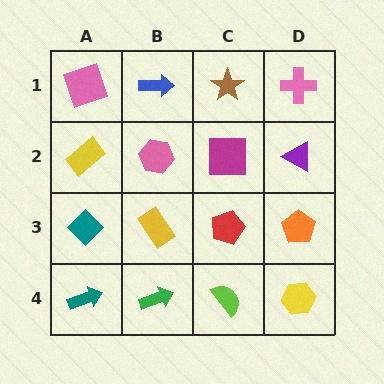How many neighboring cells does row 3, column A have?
3.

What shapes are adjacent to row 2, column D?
A pink cross (row 1, column D), an orange pentagon (row 3, column D), a magenta square (row 2, column C).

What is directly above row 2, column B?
A blue arrow.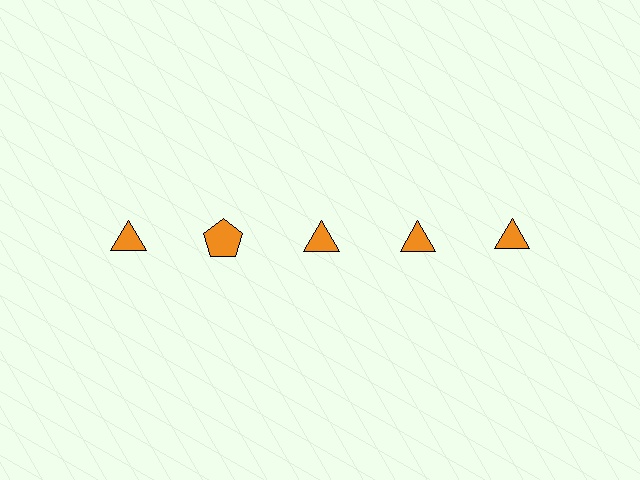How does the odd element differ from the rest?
It has a different shape: pentagon instead of triangle.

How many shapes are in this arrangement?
There are 5 shapes arranged in a grid pattern.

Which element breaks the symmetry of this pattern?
The orange pentagon in the top row, second from left column breaks the symmetry. All other shapes are orange triangles.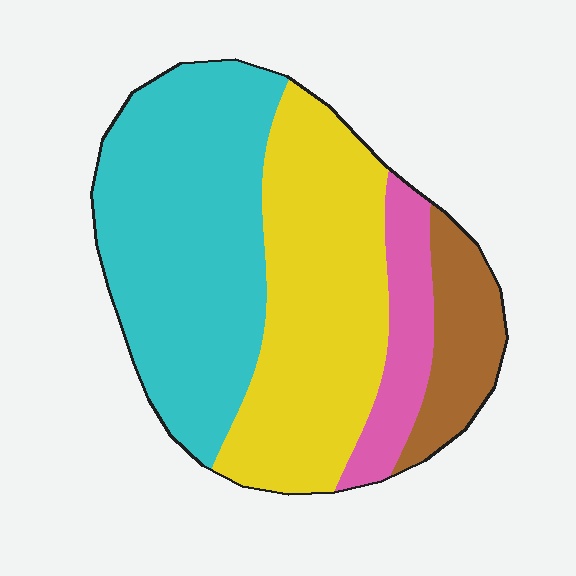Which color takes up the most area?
Cyan, at roughly 40%.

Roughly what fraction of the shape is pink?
Pink covers around 10% of the shape.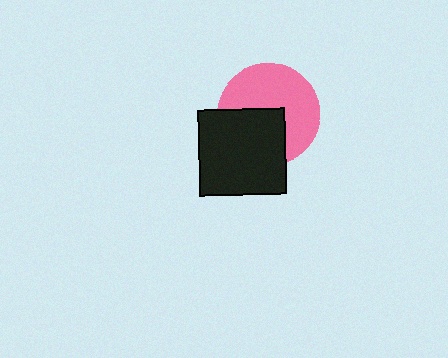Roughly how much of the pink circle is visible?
About half of it is visible (roughly 60%).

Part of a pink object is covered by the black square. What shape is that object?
It is a circle.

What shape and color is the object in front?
The object in front is a black square.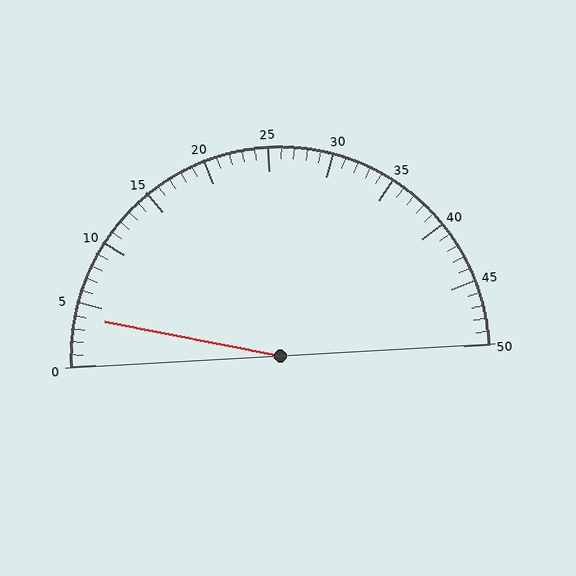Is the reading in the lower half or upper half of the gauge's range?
The reading is in the lower half of the range (0 to 50).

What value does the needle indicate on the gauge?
The needle indicates approximately 4.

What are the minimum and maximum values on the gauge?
The gauge ranges from 0 to 50.